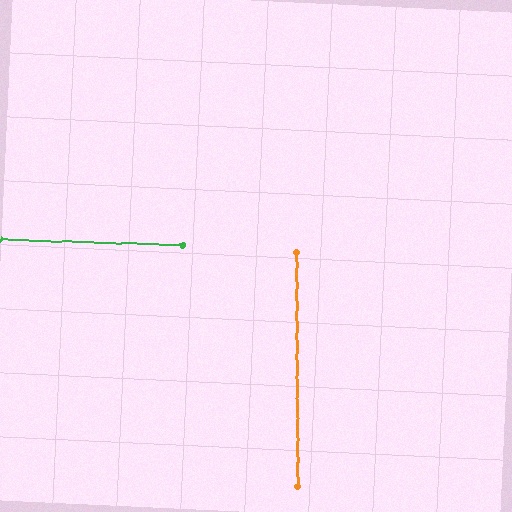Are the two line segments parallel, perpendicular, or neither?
Perpendicular — they meet at approximately 88°.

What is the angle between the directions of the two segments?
Approximately 88 degrees.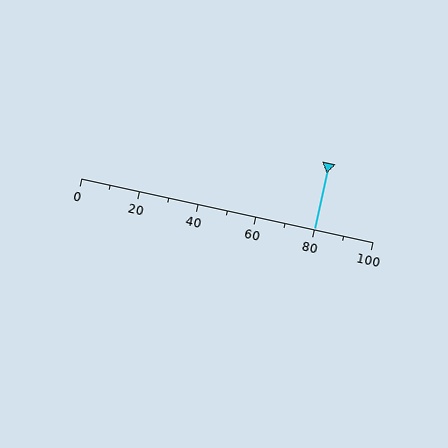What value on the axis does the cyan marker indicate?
The marker indicates approximately 80.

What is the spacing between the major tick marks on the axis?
The major ticks are spaced 20 apart.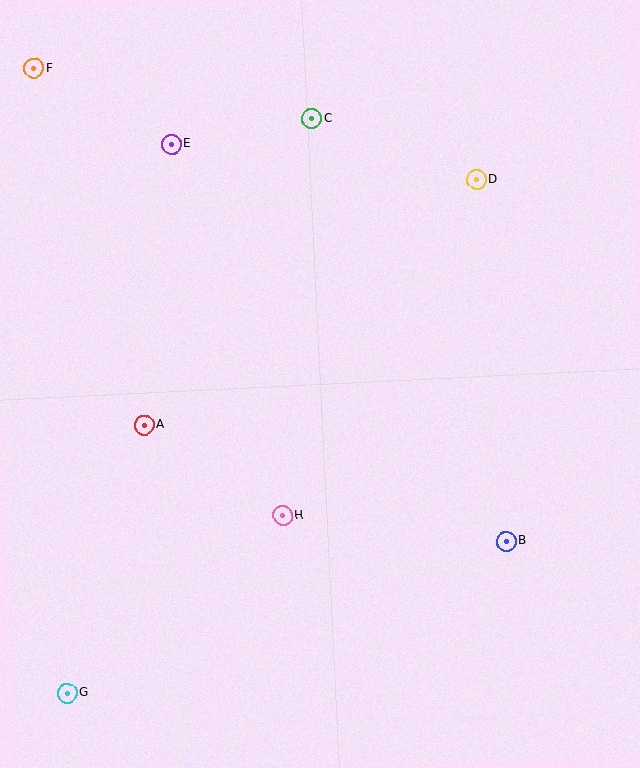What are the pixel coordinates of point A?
Point A is at (144, 425).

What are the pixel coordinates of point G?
Point G is at (67, 693).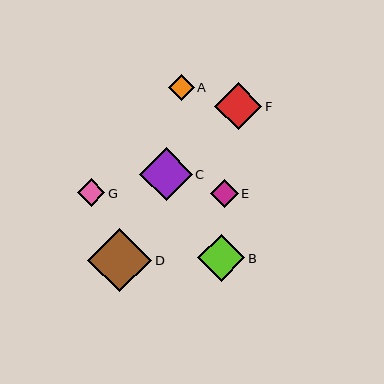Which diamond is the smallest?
Diamond A is the smallest with a size of approximately 26 pixels.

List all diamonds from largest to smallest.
From largest to smallest: D, C, B, F, E, G, A.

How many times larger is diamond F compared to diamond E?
Diamond F is approximately 1.6 times the size of diamond E.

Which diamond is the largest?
Diamond D is the largest with a size of approximately 64 pixels.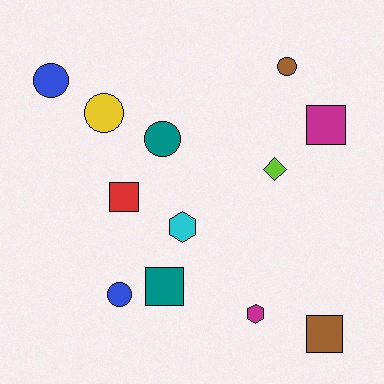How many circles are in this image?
There are 5 circles.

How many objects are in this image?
There are 12 objects.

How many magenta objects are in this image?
There are 2 magenta objects.